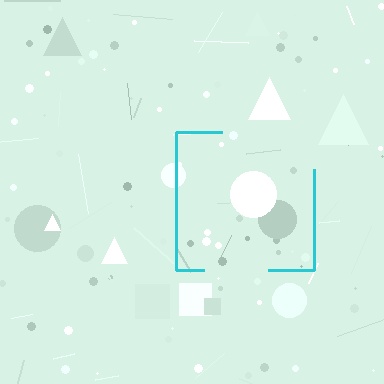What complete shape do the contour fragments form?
The contour fragments form a square.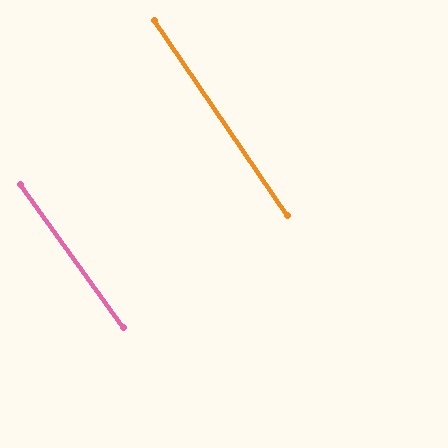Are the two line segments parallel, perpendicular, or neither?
Parallel — their directions differ by only 1.5°.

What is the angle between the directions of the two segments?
Approximately 1 degree.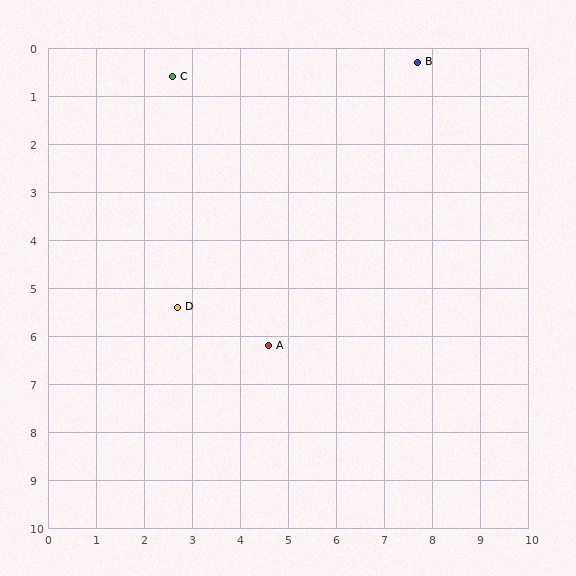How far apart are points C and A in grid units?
Points C and A are about 5.9 grid units apart.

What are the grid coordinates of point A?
Point A is at approximately (4.6, 6.2).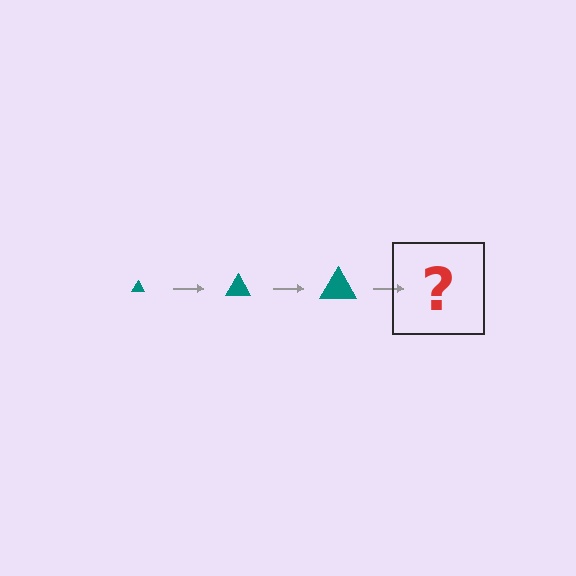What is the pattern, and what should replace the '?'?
The pattern is that the triangle gets progressively larger each step. The '?' should be a teal triangle, larger than the previous one.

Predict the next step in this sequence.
The next step is a teal triangle, larger than the previous one.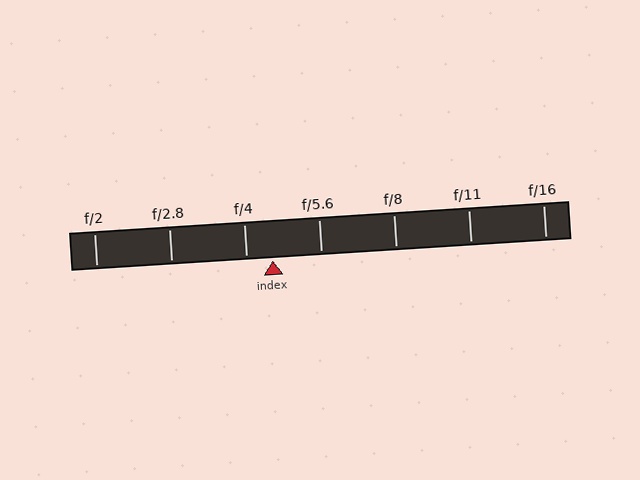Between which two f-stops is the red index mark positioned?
The index mark is between f/4 and f/5.6.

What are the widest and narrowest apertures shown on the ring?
The widest aperture shown is f/2 and the narrowest is f/16.